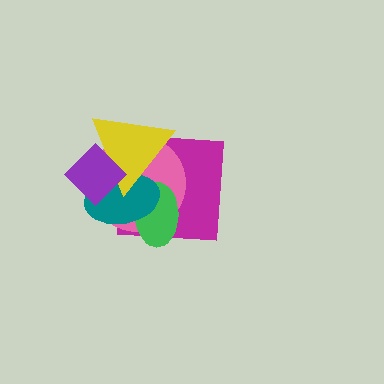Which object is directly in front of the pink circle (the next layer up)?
The green ellipse is directly in front of the pink circle.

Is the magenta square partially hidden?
Yes, it is partially covered by another shape.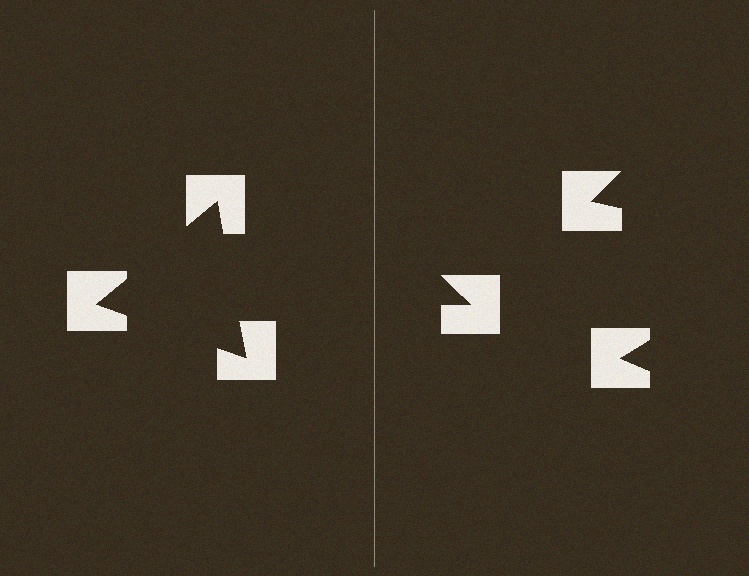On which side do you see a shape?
An illusory triangle appears on the left side. On the right side the wedge cuts are rotated, so no coherent shape forms.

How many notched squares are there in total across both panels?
6 — 3 on each side.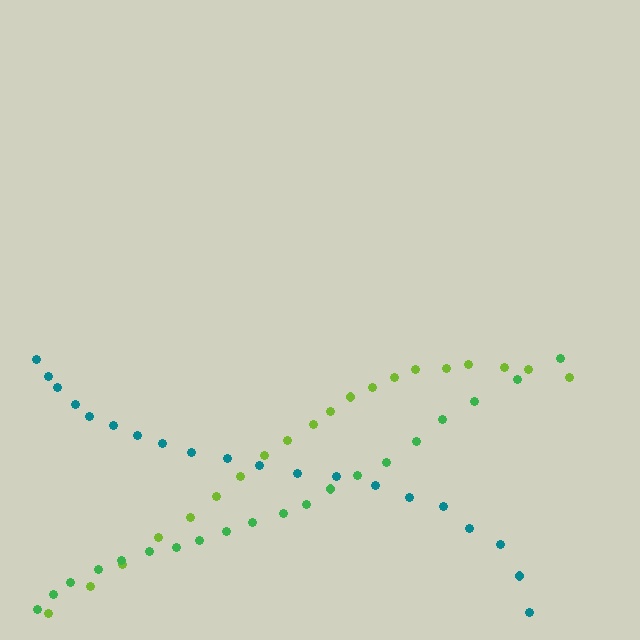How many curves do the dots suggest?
There are 3 distinct paths.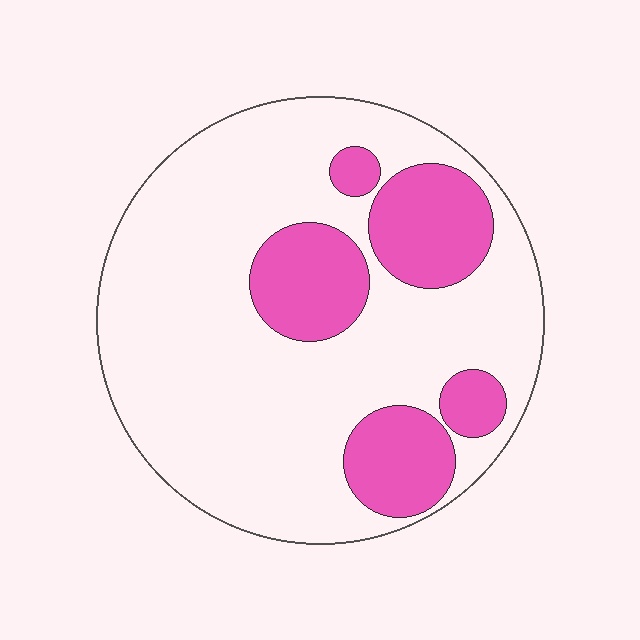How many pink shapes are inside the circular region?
5.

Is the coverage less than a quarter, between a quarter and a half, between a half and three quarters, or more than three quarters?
Between a quarter and a half.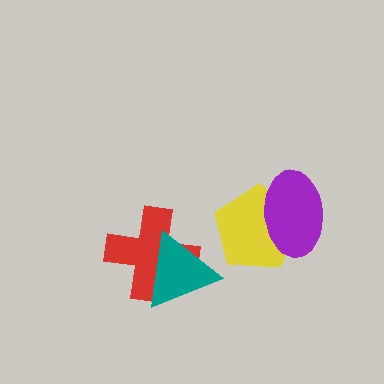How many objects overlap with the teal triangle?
1 object overlaps with the teal triangle.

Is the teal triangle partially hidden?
No, no other shape covers it.